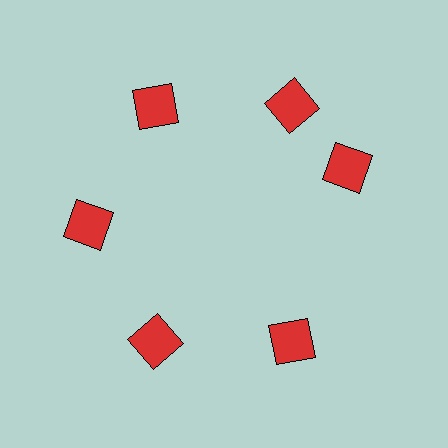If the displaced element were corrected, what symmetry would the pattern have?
It would have 6-fold rotational symmetry — the pattern would map onto itself every 60 degrees.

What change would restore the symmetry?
The symmetry would be restored by rotating it back into even spacing with its neighbors so that all 6 squares sit at equal angles and equal distance from the center.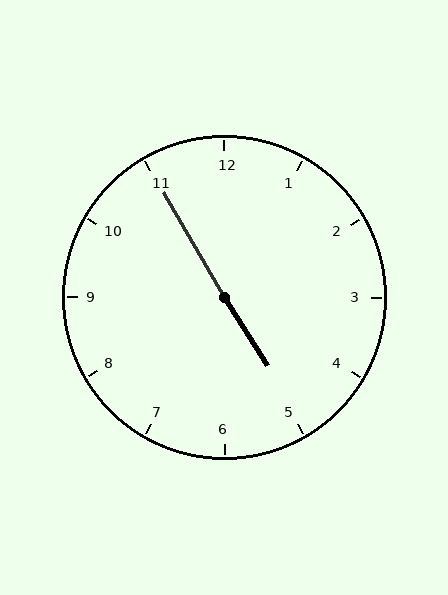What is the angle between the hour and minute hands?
Approximately 178 degrees.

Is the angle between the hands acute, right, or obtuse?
It is obtuse.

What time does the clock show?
4:55.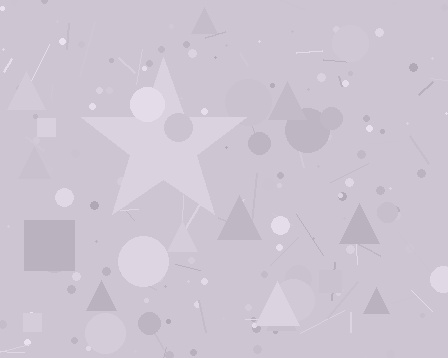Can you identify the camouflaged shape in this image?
The camouflaged shape is a star.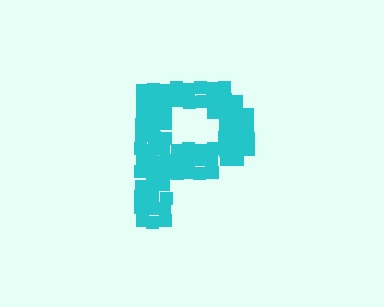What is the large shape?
The large shape is the letter P.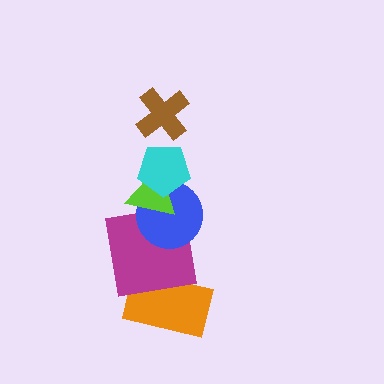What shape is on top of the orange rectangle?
The magenta square is on top of the orange rectangle.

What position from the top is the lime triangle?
The lime triangle is 3rd from the top.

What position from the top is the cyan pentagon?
The cyan pentagon is 2nd from the top.